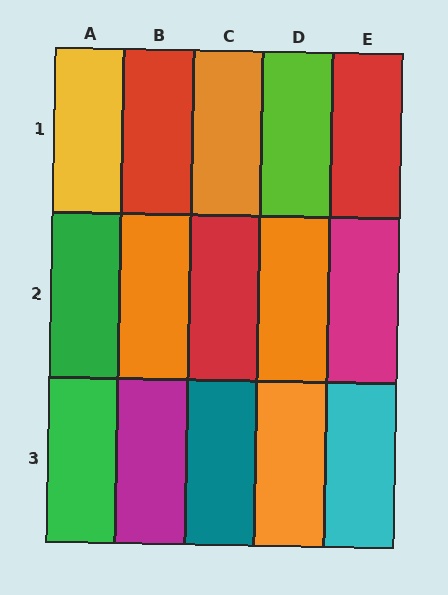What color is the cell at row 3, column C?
Teal.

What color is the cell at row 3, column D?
Orange.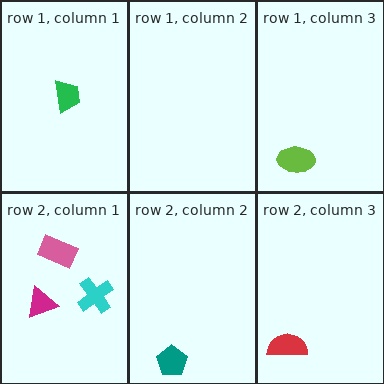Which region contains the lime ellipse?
The row 1, column 3 region.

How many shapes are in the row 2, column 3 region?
1.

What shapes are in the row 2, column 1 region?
The pink rectangle, the cyan cross, the magenta triangle.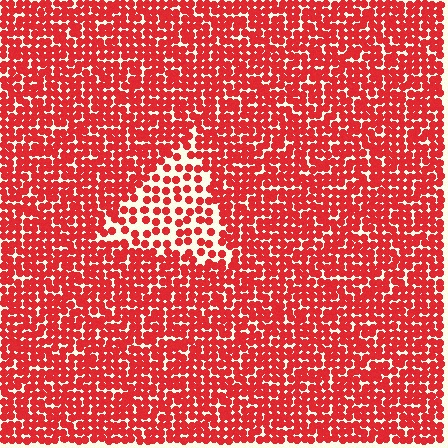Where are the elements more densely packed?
The elements are more densely packed outside the triangle boundary.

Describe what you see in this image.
The image contains small red elements arranged at two different densities. A triangle-shaped region is visible where the elements are less densely packed than the surrounding area.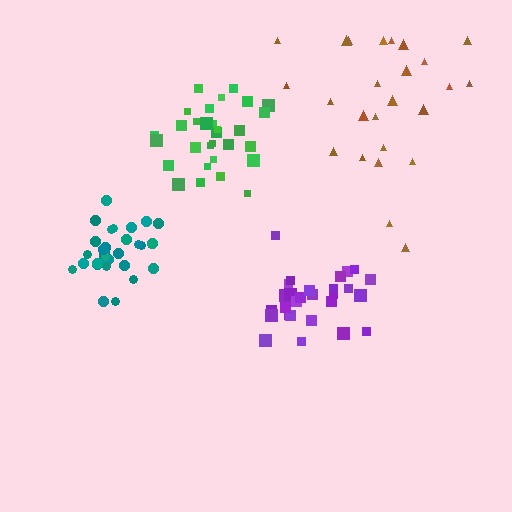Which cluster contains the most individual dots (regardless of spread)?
Teal (33).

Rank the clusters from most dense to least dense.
teal, purple, green, brown.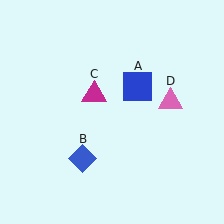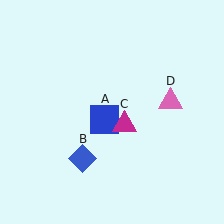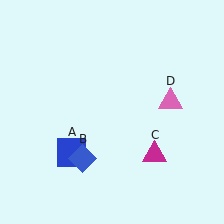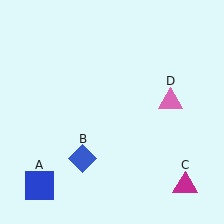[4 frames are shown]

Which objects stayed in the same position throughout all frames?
Blue diamond (object B) and pink triangle (object D) remained stationary.